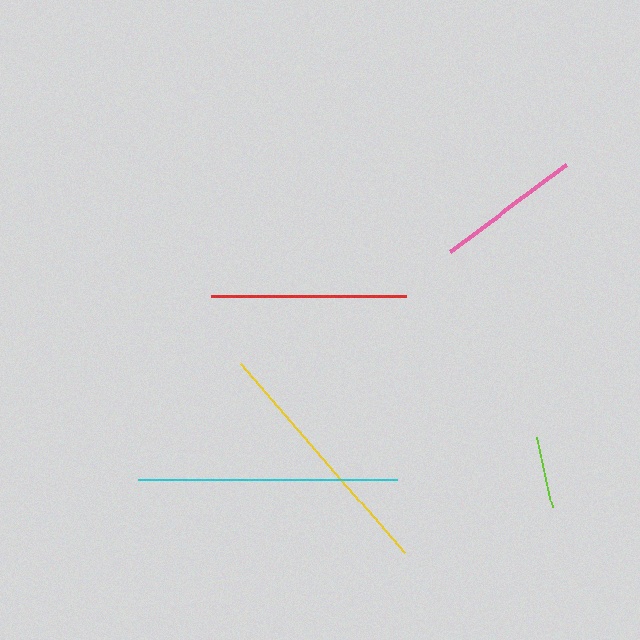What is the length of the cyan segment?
The cyan segment is approximately 259 pixels long.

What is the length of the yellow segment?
The yellow segment is approximately 250 pixels long.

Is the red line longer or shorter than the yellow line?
The yellow line is longer than the red line.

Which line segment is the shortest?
The lime line is the shortest at approximately 72 pixels.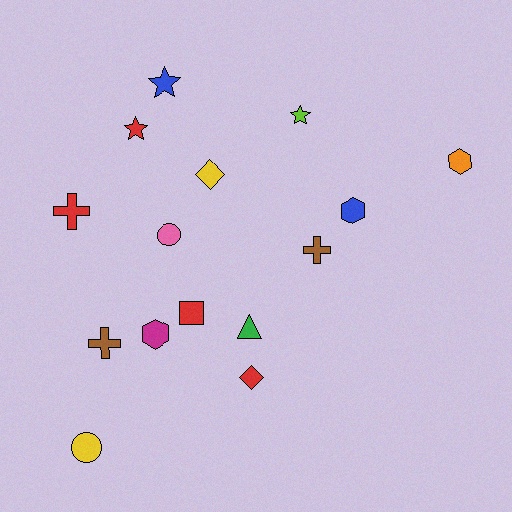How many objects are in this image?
There are 15 objects.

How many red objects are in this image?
There are 4 red objects.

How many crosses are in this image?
There are 3 crosses.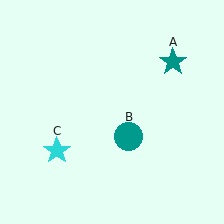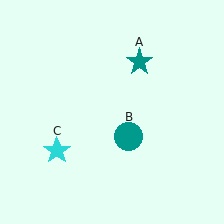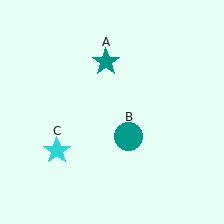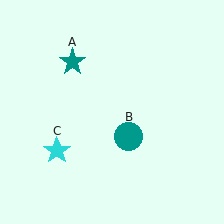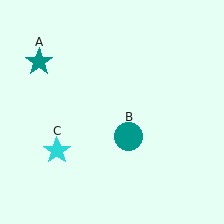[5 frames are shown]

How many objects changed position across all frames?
1 object changed position: teal star (object A).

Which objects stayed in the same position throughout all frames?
Teal circle (object B) and cyan star (object C) remained stationary.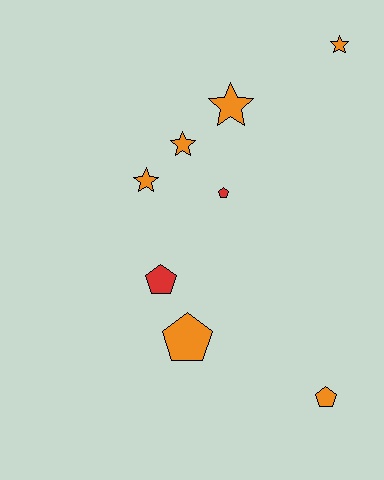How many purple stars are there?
There are no purple stars.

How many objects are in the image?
There are 8 objects.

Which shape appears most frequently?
Pentagon, with 4 objects.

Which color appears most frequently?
Orange, with 6 objects.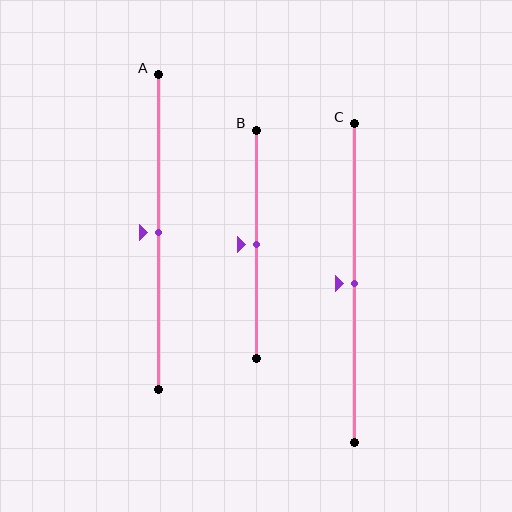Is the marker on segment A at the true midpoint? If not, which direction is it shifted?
Yes, the marker on segment A is at the true midpoint.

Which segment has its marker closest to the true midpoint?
Segment A has its marker closest to the true midpoint.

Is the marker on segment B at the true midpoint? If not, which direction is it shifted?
Yes, the marker on segment B is at the true midpoint.